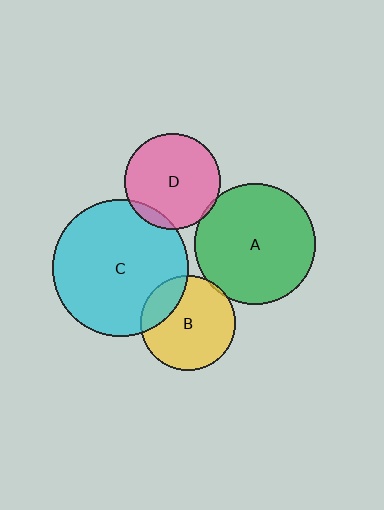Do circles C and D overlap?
Yes.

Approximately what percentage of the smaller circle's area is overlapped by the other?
Approximately 10%.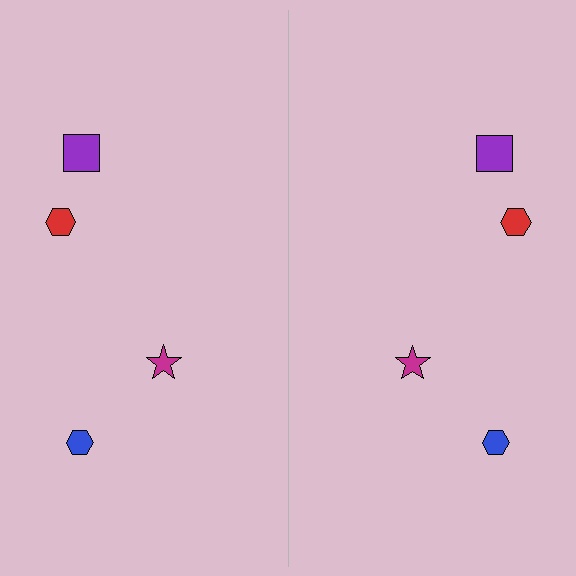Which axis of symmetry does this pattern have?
The pattern has a vertical axis of symmetry running through the center of the image.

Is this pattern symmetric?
Yes, this pattern has bilateral (reflection) symmetry.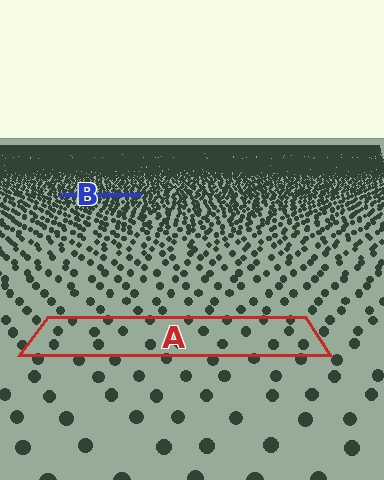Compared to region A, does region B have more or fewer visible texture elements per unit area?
Region B has more texture elements per unit area — they are packed more densely because it is farther away.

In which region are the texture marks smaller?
The texture marks are smaller in region B, because it is farther away.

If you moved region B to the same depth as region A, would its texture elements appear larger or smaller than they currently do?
They would appear larger. At a closer depth, the same texture elements are projected at a bigger on-screen size.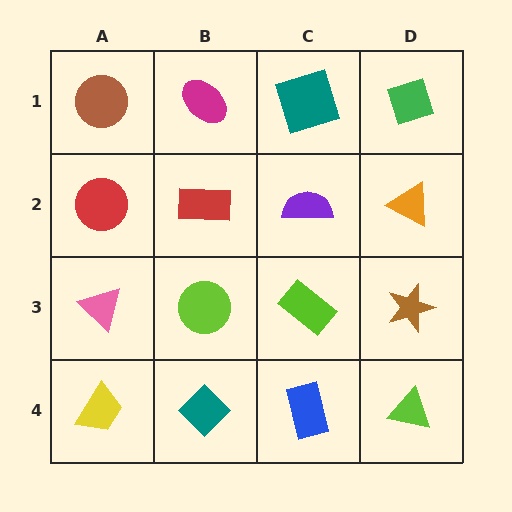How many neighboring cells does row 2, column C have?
4.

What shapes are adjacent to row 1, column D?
An orange triangle (row 2, column D), a teal square (row 1, column C).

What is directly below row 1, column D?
An orange triangle.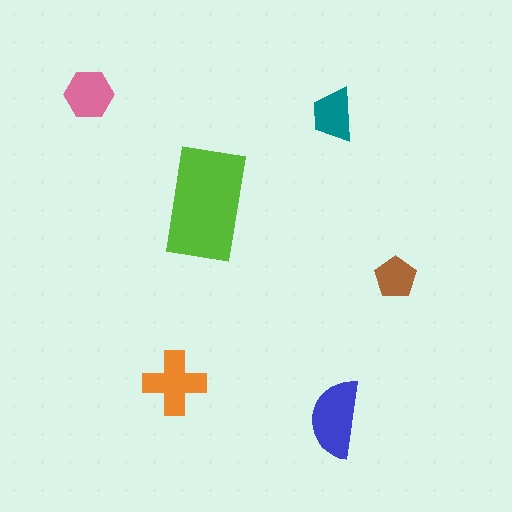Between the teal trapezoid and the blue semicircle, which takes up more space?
The blue semicircle.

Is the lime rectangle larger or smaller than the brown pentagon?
Larger.